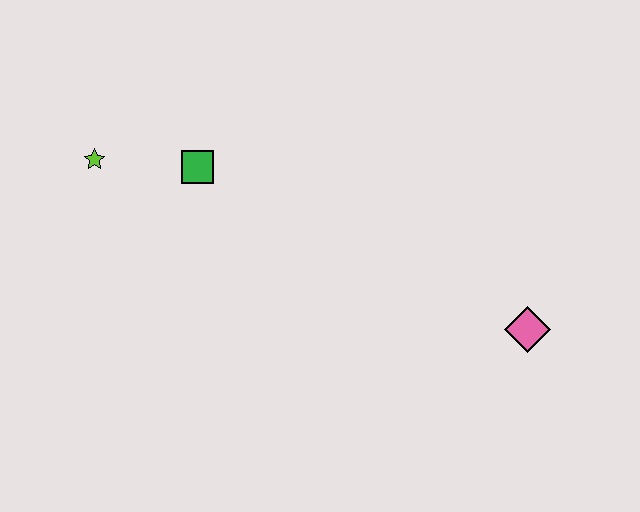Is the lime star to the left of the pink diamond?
Yes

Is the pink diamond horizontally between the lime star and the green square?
No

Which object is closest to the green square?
The lime star is closest to the green square.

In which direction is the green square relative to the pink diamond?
The green square is to the left of the pink diamond.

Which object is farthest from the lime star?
The pink diamond is farthest from the lime star.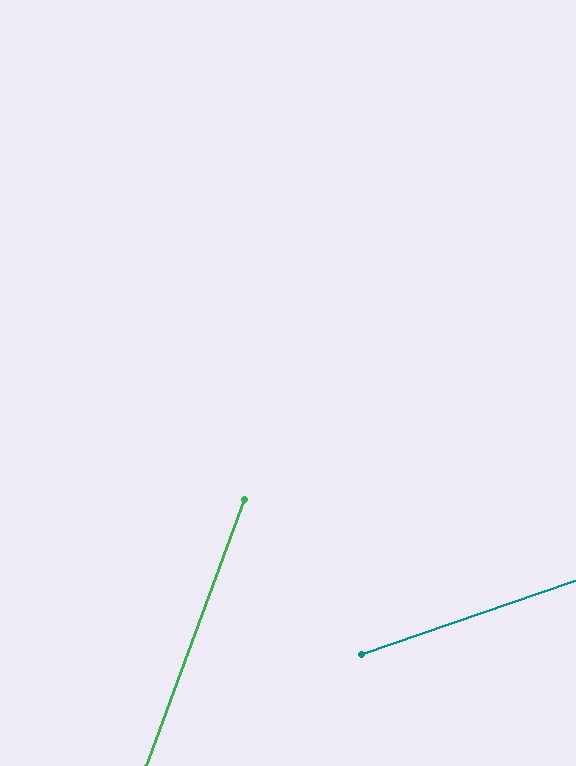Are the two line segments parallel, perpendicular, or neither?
Neither parallel nor perpendicular — they differ by about 51°.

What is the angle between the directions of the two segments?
Approximately 51 degrees.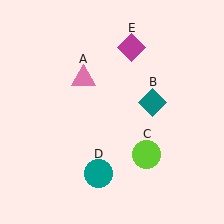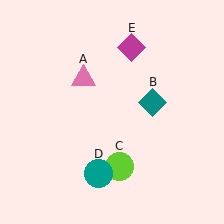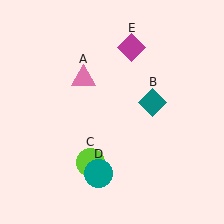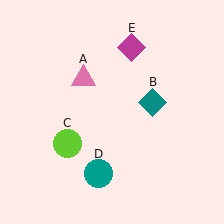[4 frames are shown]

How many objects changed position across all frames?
1 object changed position: lime circle (object C).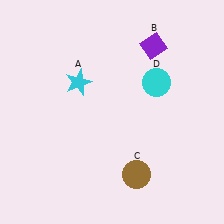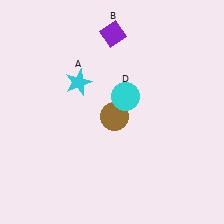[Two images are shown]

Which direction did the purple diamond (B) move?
The purple diamond (B) moved left.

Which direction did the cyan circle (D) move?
The cyan circle (D) moved left.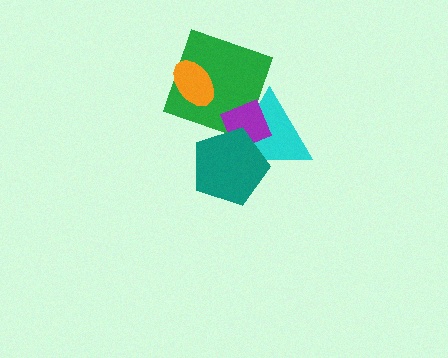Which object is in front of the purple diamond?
The teal pentagon is in front of the purple diamond.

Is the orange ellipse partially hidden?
No, no other shape covers it.